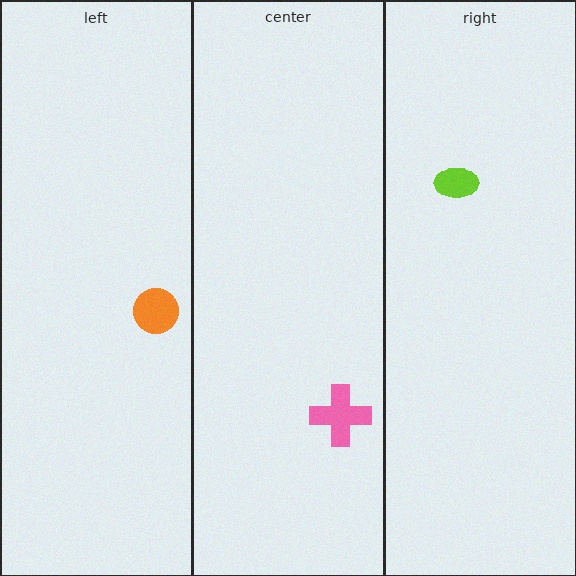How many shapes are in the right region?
1.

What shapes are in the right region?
The lime ellipse.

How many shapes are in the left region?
1.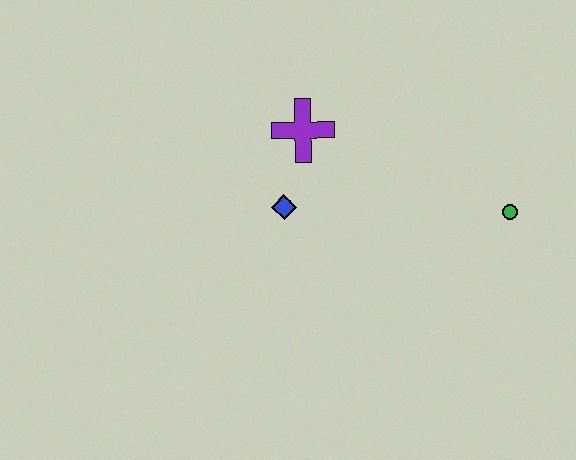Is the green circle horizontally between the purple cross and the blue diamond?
No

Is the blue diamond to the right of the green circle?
No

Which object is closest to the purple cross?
The blue diamond is closest to the purple cross.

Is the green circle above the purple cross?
No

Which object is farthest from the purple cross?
The green circle is farthest from the purple cross.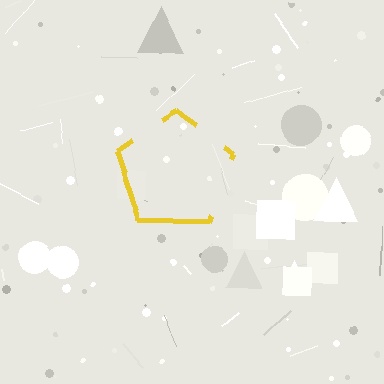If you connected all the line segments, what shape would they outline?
They would outline a pentagon.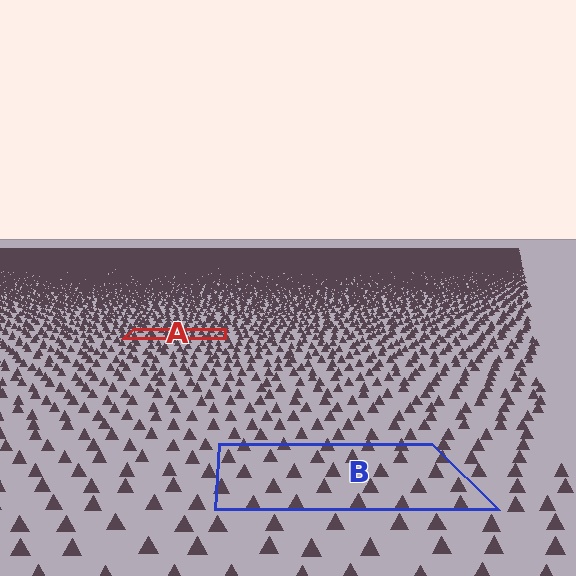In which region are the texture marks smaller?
The texture marks are smaller in region A, because it is farther away.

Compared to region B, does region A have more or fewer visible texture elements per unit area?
Region A has more texture elements per unit area — they are packed more densely because it is farther away.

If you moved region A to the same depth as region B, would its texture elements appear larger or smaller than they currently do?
They would appear larger. At a closer depth, the same texture elements are projected at a bigger on-screen size.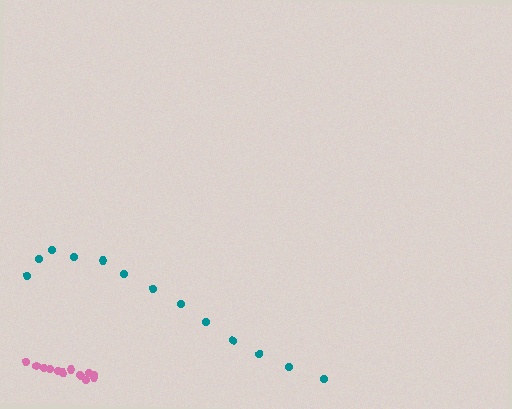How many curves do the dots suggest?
There are 2 distinct paths.